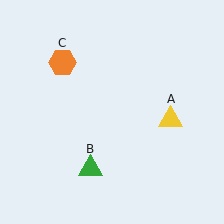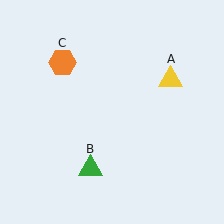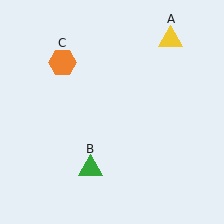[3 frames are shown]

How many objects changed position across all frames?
1 object changed position: yellow triangle (object A).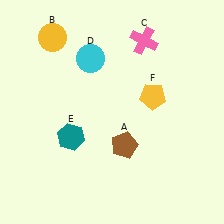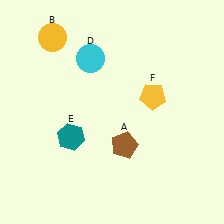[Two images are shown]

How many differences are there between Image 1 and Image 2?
There is 1 difference between the two images.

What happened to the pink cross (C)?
The pink cross (C) was removed in Image 2. It was in the top-right area of Image 1.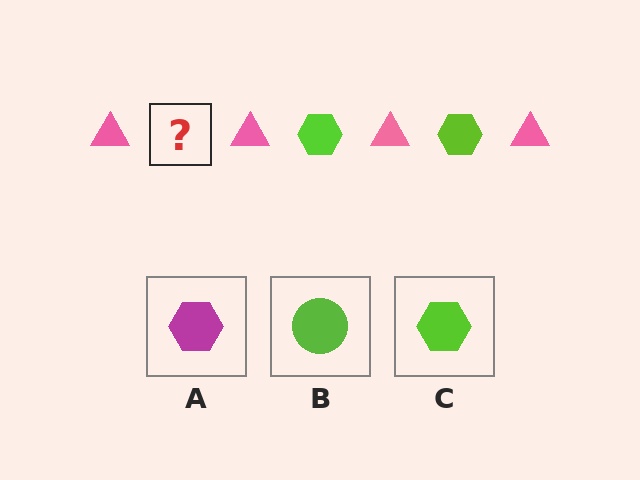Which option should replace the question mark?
Option C.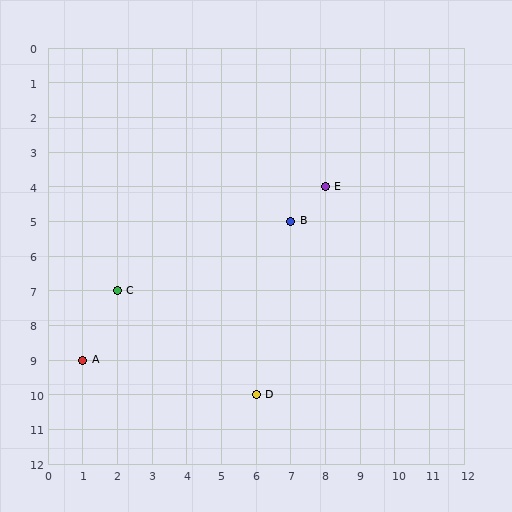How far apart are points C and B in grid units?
Points C and B are 5 columns and 2 rows apart (about 5.4 grid units diagonally).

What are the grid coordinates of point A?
Point A is at grid coordinates (1, 9).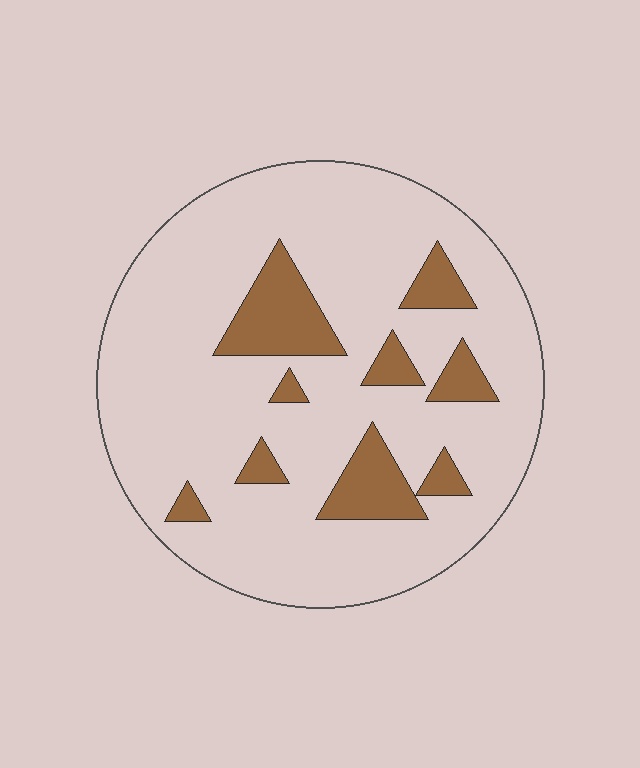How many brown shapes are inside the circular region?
9.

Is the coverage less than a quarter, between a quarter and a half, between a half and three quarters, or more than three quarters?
Less than a quarter.